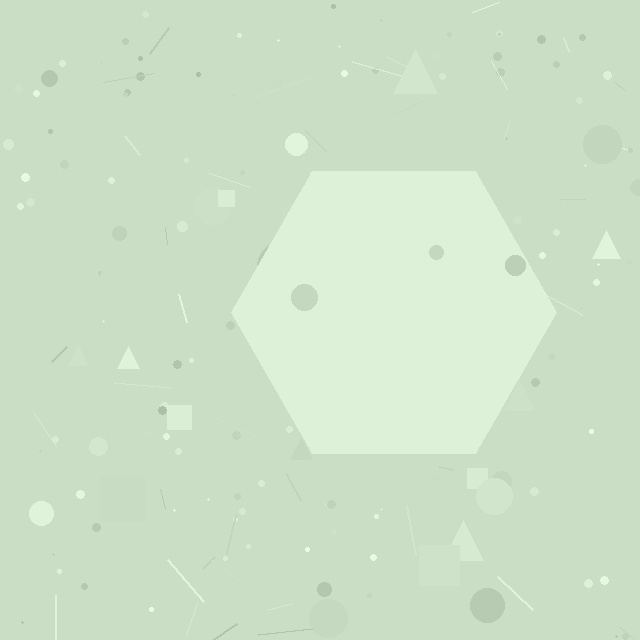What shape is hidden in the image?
A hexagon is hidden in the image.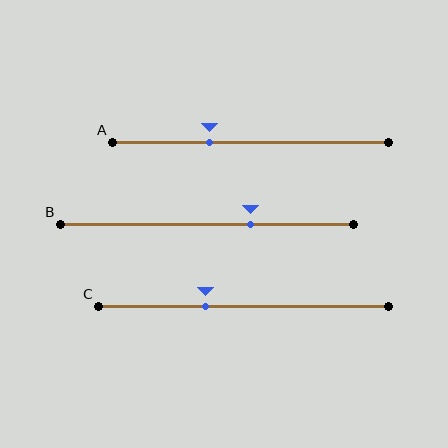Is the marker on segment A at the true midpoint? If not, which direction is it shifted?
No, the marker on segment A is shifted to the left by about 15% of the segment length.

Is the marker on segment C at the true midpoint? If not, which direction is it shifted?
No, the marker on segment C is shifted to the left by about 13% of the segment length.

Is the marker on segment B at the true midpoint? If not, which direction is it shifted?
No, the marker on segment B is shifted to the right by about 15% of the segment length.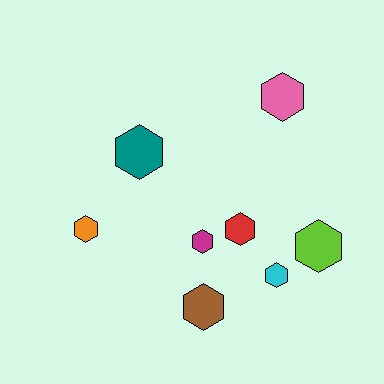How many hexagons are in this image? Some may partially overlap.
There are 8 hexagons.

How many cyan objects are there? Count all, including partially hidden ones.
There is 1 cyan object.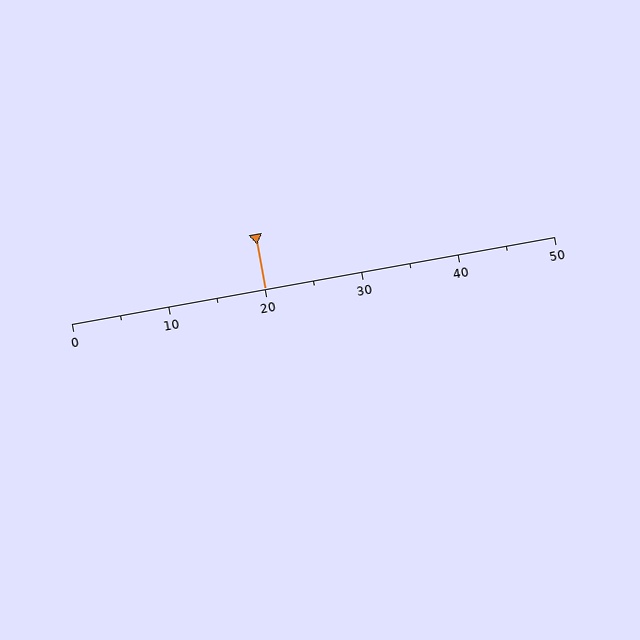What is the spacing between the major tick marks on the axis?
The major ticks are spaced 10 apart.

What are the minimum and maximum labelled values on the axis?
The axis runs from 0 to 50.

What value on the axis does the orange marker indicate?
The marker indicates approximately 20.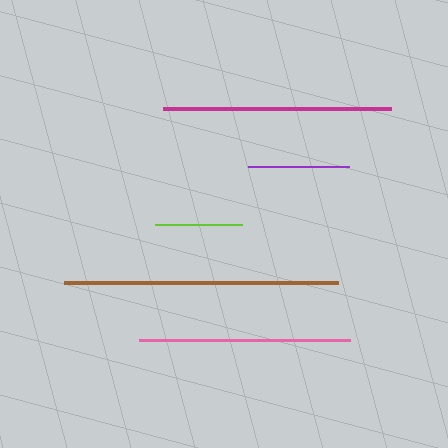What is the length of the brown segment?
The brown segment is approximately 275 pixels long.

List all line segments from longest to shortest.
From longest to shortest: brown, magenta, pink, purple, lime.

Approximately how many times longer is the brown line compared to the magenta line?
The brown line is approximately 1.2 times the length of the magenta line.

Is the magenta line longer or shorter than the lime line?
The magenta line is longer than the lime line.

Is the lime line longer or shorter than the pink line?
The pink line is longer than the lime line.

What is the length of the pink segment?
The pink segment is approximately 211 pixels long.